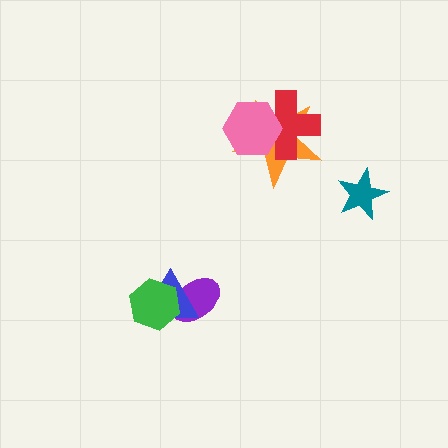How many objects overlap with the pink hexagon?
2 objects overlap with the pink hexagon.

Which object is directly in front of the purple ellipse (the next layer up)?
The blue triangle is directly in front of the purple ellipse.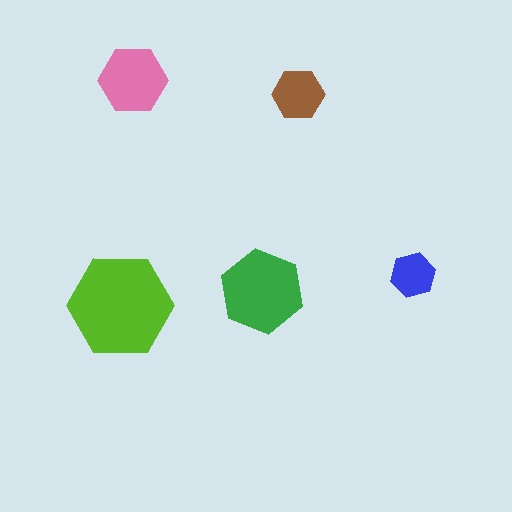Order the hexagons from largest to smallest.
the lime one, the green one, the pink one, the brown one, the blue one.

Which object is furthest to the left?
The lime hexagon is leftmost.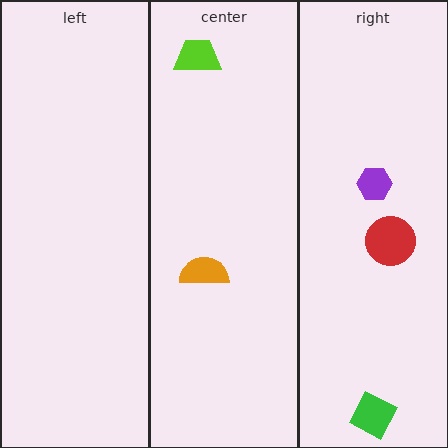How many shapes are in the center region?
2.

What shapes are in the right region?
The green square, the red circle, the purple hexagon.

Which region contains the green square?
The right region.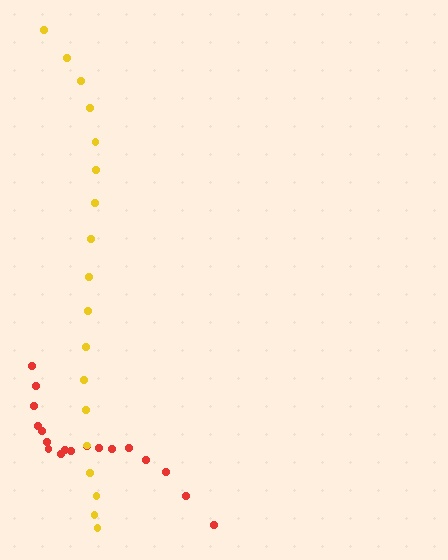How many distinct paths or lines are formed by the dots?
There are 2 distinct paths.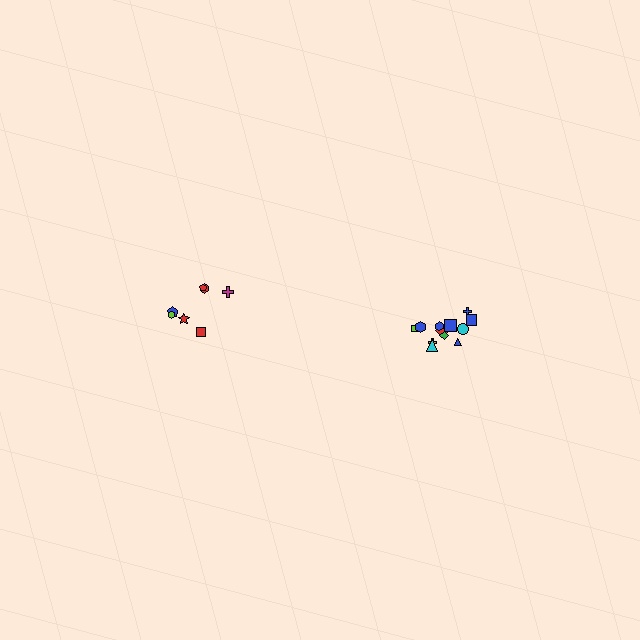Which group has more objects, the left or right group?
The right group.